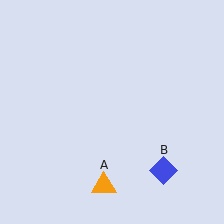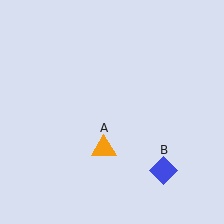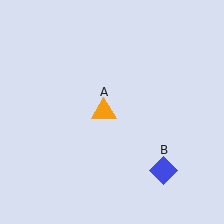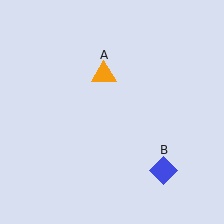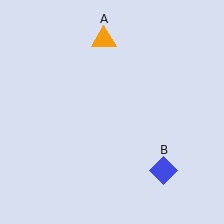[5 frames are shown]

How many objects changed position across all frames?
1 object changed position: orange triangle (object A).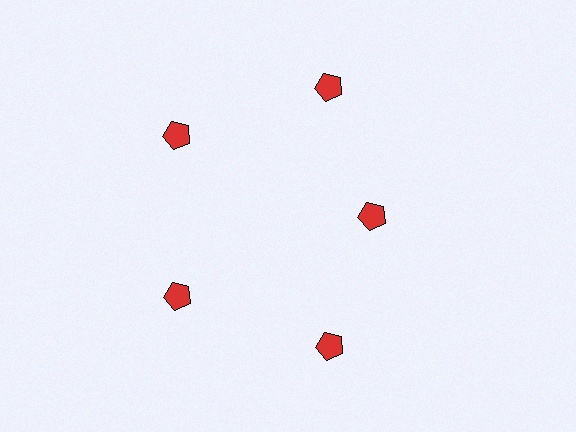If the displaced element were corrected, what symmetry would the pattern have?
It would have 5-fold rotational symmetry — the pattern would map onto itself every 72 degrees.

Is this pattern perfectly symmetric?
No. The 5 red pentagons are arranged in a ring, but one element near the 3 o'clock position is pulled inward toward the center, breaking the 5-fold rotational symmetry.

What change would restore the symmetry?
The symmetry would be restored by moving it outward, back onto the ring so that all 5 pentagons sit at equal angles and equal distance from the center.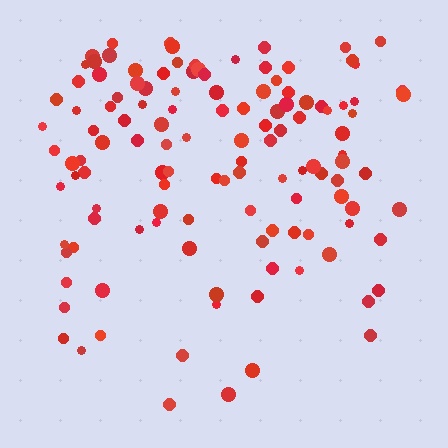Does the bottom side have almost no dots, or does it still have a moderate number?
Still a moderate number, just noticeably fewer than the top.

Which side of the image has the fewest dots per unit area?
The bottom.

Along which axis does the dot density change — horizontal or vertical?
Vertical.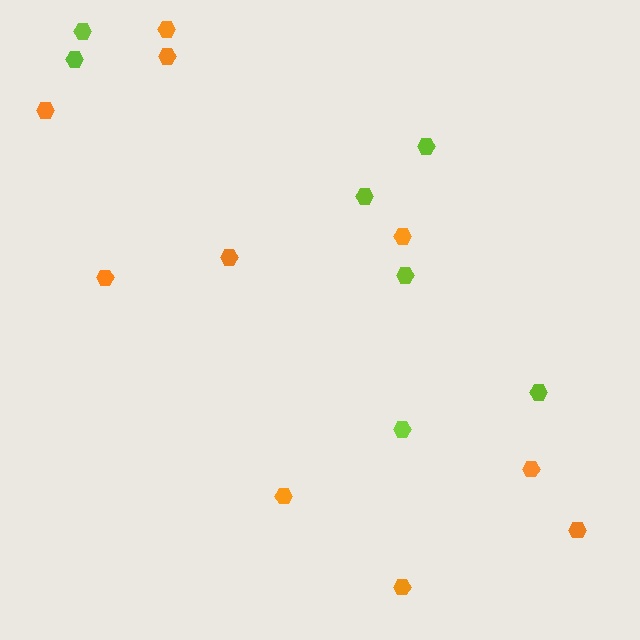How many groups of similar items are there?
There are 2 groups: one group of orange hexagons (10) and one group of lime hexagons (7).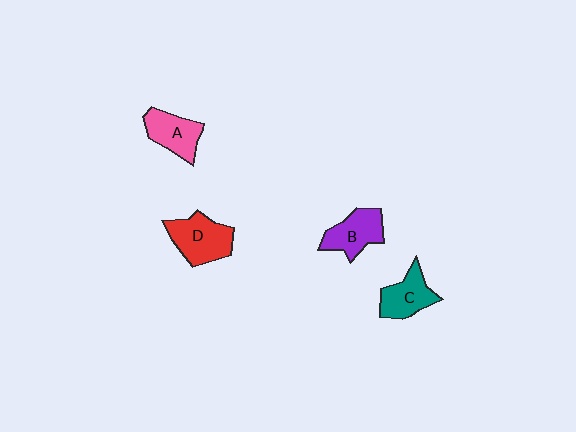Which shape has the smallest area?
Shape A (pink).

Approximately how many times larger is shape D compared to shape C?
Approximately 1.3 times.